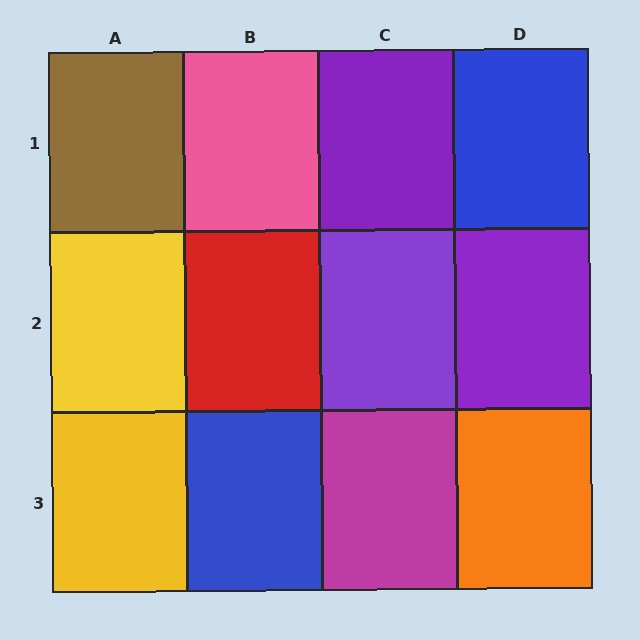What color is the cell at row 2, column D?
Purple.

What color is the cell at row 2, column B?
Red.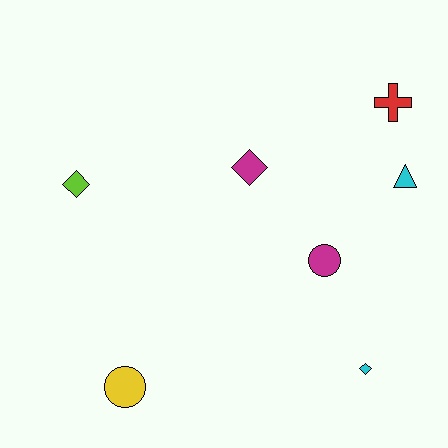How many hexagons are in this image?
There are no hexagons.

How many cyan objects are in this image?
There are 2 cyan objects.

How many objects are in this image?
There are 7 objects.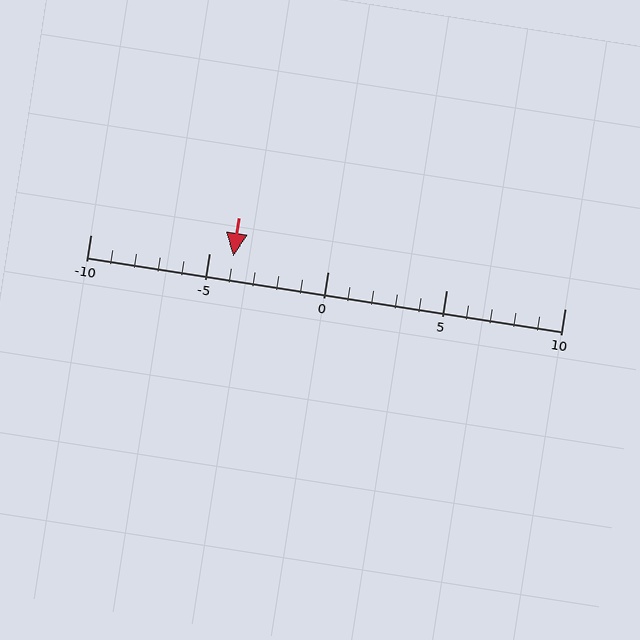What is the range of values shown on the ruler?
The ruler shows values from -10 to 10.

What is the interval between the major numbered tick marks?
The major tick marks are spaced 5 units apart.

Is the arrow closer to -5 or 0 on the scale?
The arrow is closer to -5.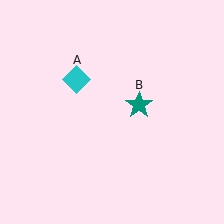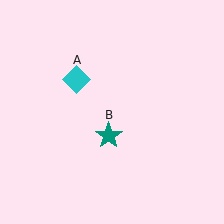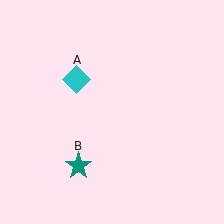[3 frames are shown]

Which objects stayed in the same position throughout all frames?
Cyan diamond (object A) remained stationary.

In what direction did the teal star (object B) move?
The teal star (object B) moved down and to the left.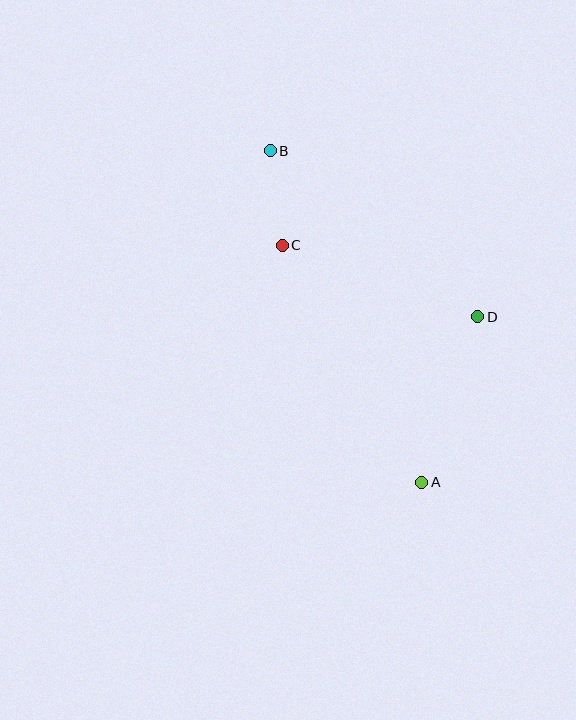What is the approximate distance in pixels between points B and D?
The distance between B and D is approximately 266 pixels.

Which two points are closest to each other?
Points B and C are closest to each other.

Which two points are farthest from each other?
Points A and B are farthest from each other.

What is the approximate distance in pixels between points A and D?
The distance between A and D is approximately 175 pixels.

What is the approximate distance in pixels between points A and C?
The distance between A and C is approximately 275 pixels.